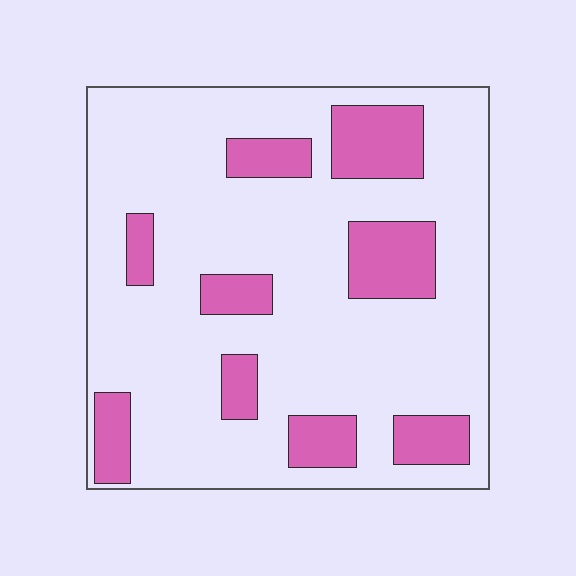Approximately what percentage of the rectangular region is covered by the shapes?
Approximately 20%.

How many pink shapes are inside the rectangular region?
9.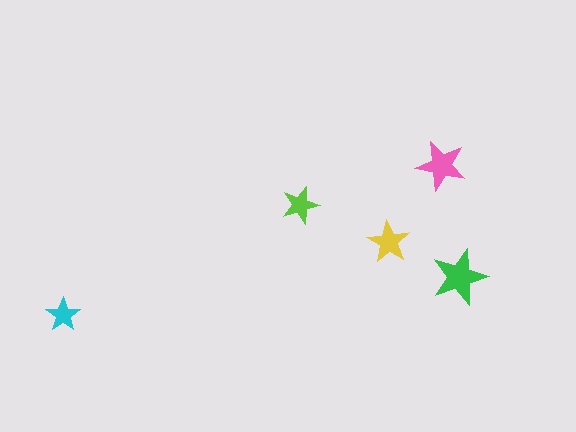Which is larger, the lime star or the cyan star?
The lime one.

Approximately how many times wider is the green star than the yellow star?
About 1.5 times wider.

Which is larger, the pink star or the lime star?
The pink one.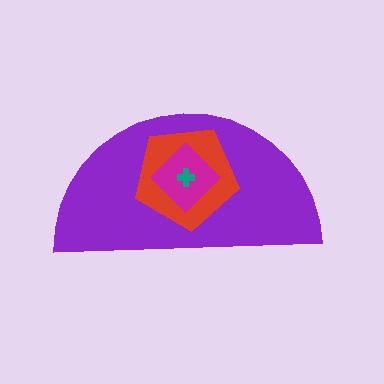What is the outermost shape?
The purple semicircle.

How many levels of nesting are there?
4.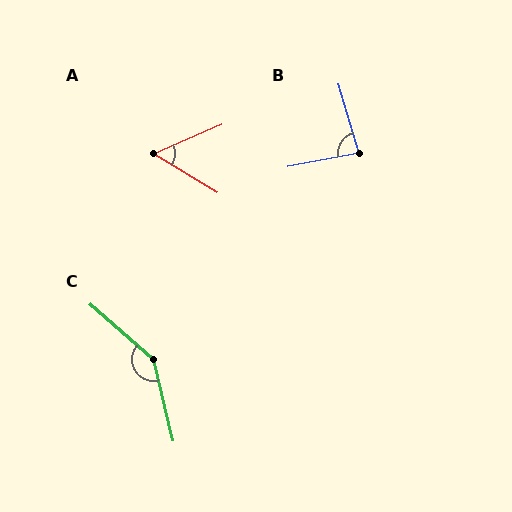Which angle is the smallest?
A, at approximately 55 degrees.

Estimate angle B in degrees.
Approximately 84 degrees.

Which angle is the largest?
C, at approximately 145 degrees.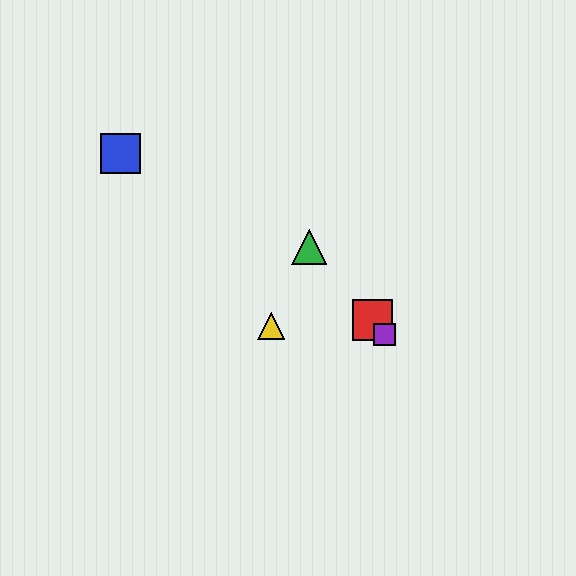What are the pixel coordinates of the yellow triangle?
The yellow triangle is at (271, 326).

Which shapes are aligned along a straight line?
The red square, the green triangle, the purple square are aligned along a straight line.